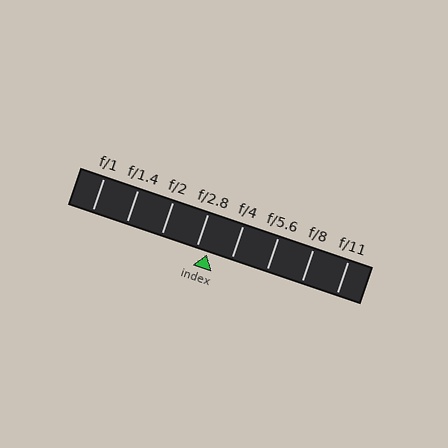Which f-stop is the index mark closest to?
The index mark is closest to f/2.8.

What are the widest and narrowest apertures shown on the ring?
The widest aperture shown is f/1 and the narrowest is f/11.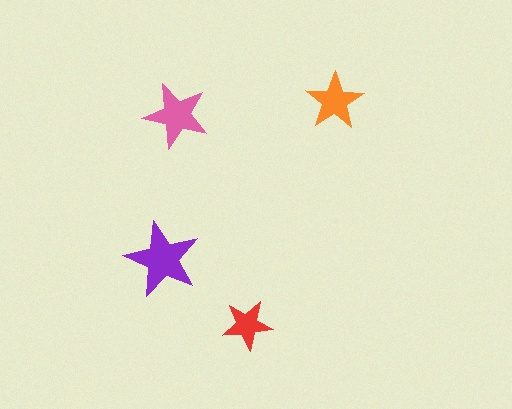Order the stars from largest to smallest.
the purple one, the pink one, the orange one, the red one.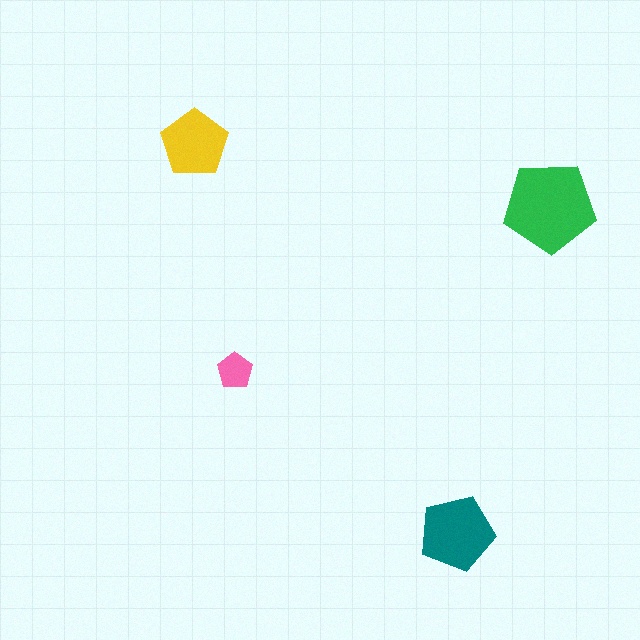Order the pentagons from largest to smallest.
the green one, the teal one, the yellow one, the pink one.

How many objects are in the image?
There are 4 objects in the image.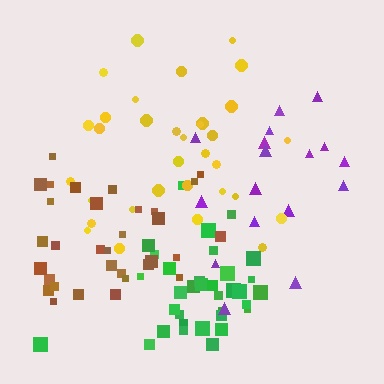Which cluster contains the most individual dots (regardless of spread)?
Green (35).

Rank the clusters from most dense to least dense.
green, brown, yellow, purple.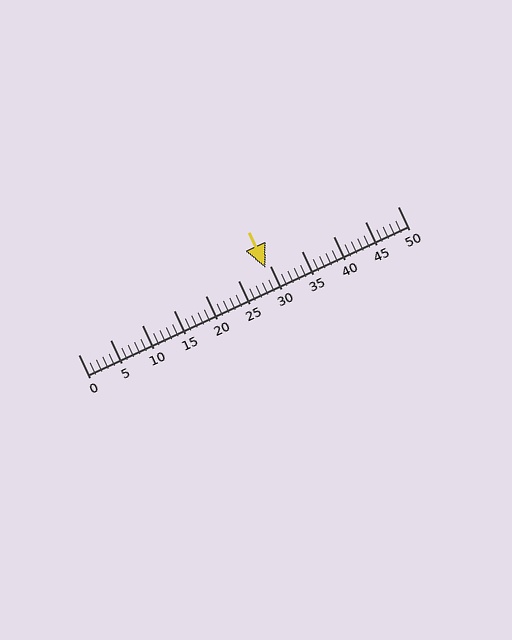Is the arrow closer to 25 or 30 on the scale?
The arrow is closer to 30.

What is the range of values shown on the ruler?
The ruler shows values from 0 to 50.